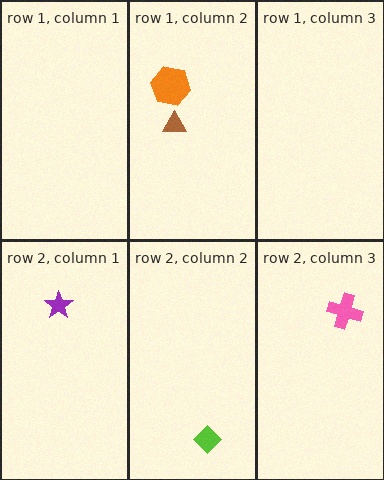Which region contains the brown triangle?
The row 1, column 2 region.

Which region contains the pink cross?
The row 2, column 3 region.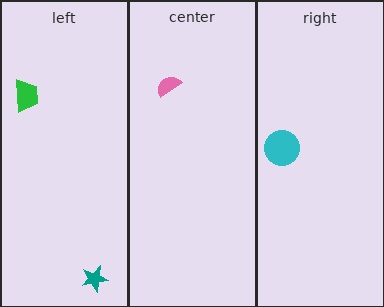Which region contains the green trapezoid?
The left region.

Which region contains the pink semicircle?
The center region.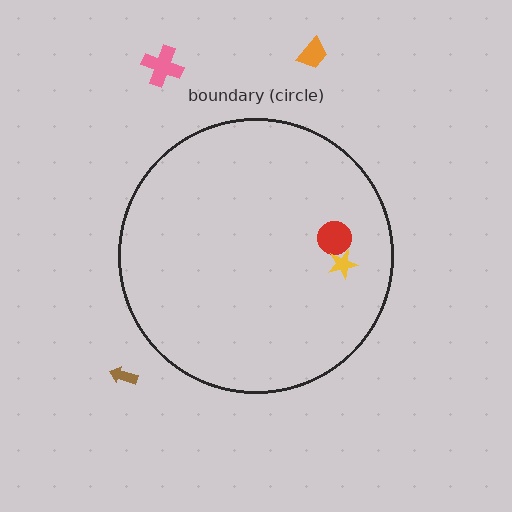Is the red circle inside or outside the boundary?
Inside.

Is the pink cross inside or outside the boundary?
Outside.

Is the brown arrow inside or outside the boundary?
Outside.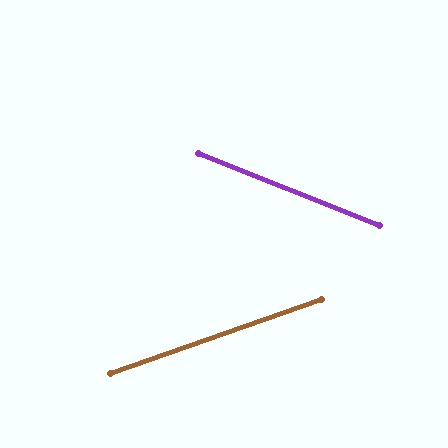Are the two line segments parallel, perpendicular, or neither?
Neither parallel nor perpendicular — they differ by about 41°.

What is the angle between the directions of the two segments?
Approximately 41 degrees.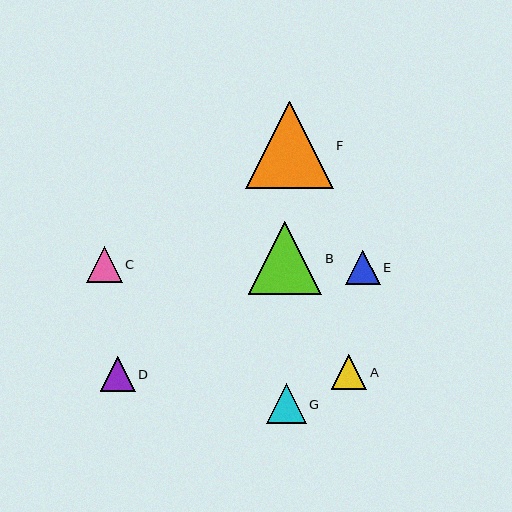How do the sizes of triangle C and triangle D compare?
Triangle C and triangle D are approximately the same size.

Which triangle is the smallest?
Triangle E is the smallest with a size of approximately 35 pixels.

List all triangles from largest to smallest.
From largest to smallest: F, B, G, C, A, D, E.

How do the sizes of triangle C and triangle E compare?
Triangle C and triangle E are approximately the same size.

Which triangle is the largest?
Triangle F is the largest with a size of approximately 87 pixels.